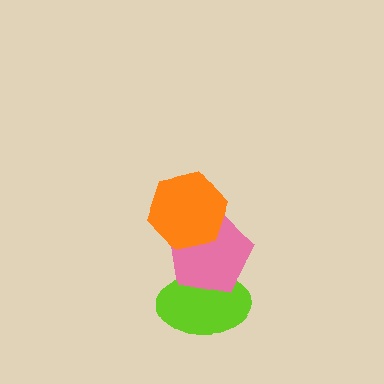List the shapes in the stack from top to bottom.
From top to bottom: the orange hexagon, the pink pentagon, the lime ellipse.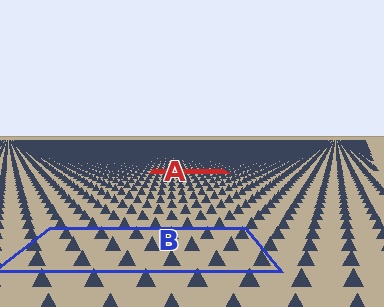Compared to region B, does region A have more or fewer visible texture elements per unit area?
Region A has more texture elements per unit area — they are packed more densely because it is farther away.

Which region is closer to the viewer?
Region B is closer. The texture elements there are larger and more spread out.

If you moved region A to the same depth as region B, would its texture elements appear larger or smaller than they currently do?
They would appear larger. At a closer depth, the same texture elements are projected at a bigger on-screen size.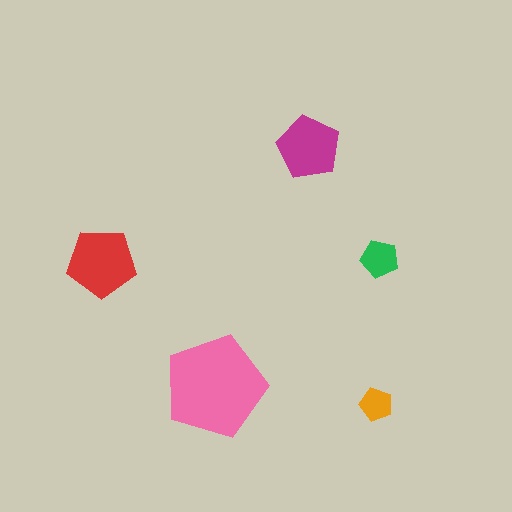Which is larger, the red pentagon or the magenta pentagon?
The red one.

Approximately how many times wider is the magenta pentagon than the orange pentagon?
About 2 times wider.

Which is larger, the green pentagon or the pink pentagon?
The pink one.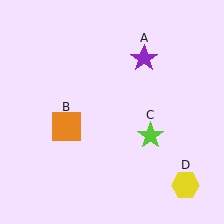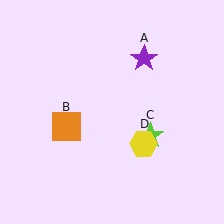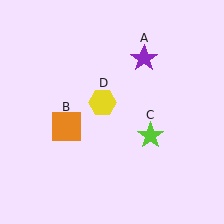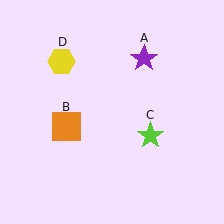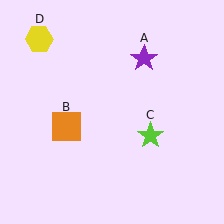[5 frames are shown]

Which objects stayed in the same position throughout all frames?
Purple star (object A) and orange square (object B) and lime star (object C) remained stationary.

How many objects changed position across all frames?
1 object changed position: yellow hexagon (object D).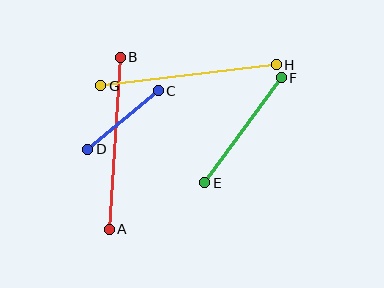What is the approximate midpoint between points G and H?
The midpoint is at approximately (188, 75) pixels.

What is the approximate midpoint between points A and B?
The midpoint is at approximately (115, 143) pixels.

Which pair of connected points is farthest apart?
Points G and H are farthest apart.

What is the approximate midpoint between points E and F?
The midpoint is at approximately (243, 130) pixels.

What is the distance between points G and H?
The distance is approximately 177 pixels.